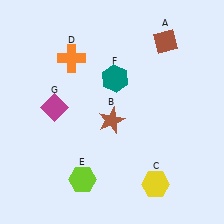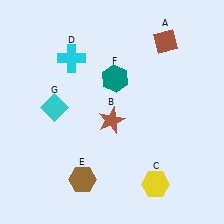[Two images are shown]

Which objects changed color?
D changed from orange to cyan. E changed from lime to brown. G changed from magenta to cyan.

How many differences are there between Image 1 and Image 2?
There are 3 differences between the two images.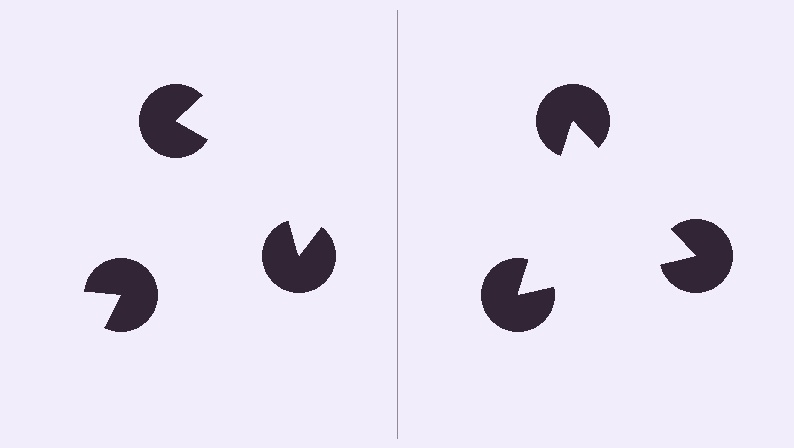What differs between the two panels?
The pac-man discs are positioned identically on both sides; only the wedge orientations differ. On the right they align to a triangle; on the left they are misaligned.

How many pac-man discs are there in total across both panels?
6 — 3 on each side.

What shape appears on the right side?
An illusory triangle.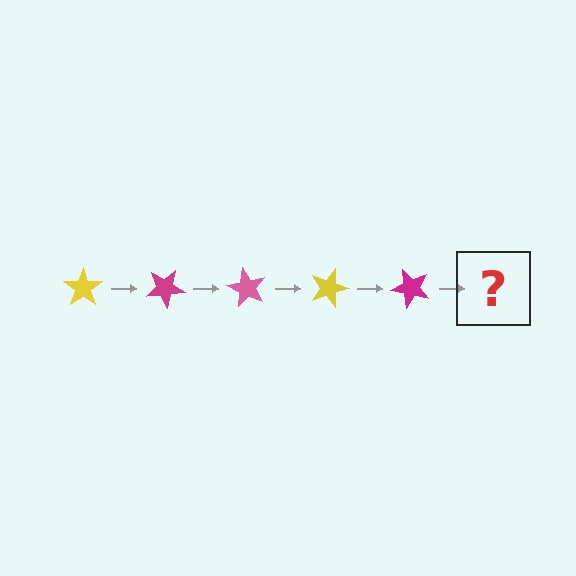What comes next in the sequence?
The next element should be a pink star, rotated 150 degrees from the start.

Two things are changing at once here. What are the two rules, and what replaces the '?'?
The two rules are that it rotates 30 degrees each step and the color cycles through yellow, magenta, and pink. The '?' should be a pink star, rotated 150 degrees from the start.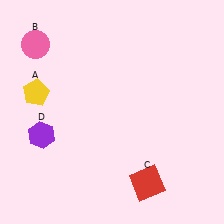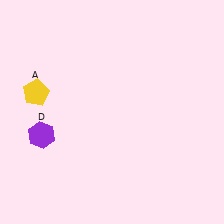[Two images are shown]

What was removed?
The pink circle (B), the red square (C) were removed in Image 2.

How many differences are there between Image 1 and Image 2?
There are 2 differences between the two images.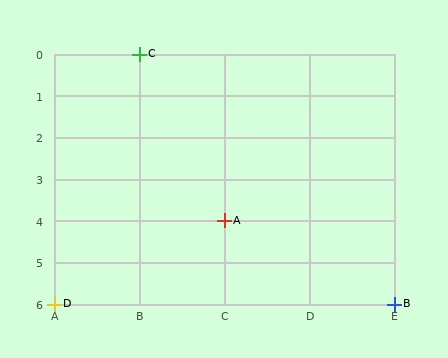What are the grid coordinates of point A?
Point A is at grid coordinates (C, 4).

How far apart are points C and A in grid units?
Points C and A are 1 column and 4 rows apart (about 4.1 grid units diagonally).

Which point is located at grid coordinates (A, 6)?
Point D is at (A, 6).